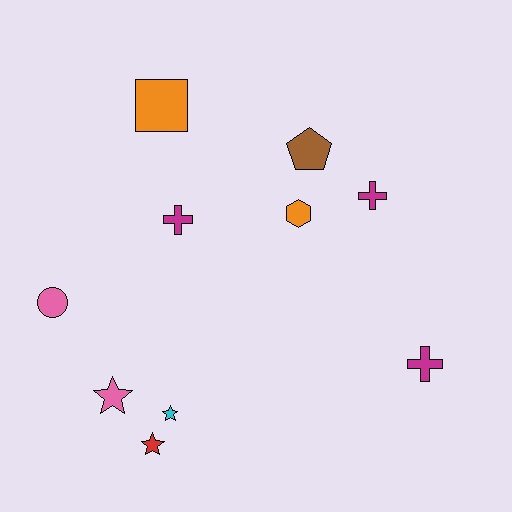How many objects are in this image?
There are 10 objects.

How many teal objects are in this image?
There are no teal objects.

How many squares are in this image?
There is 1 square.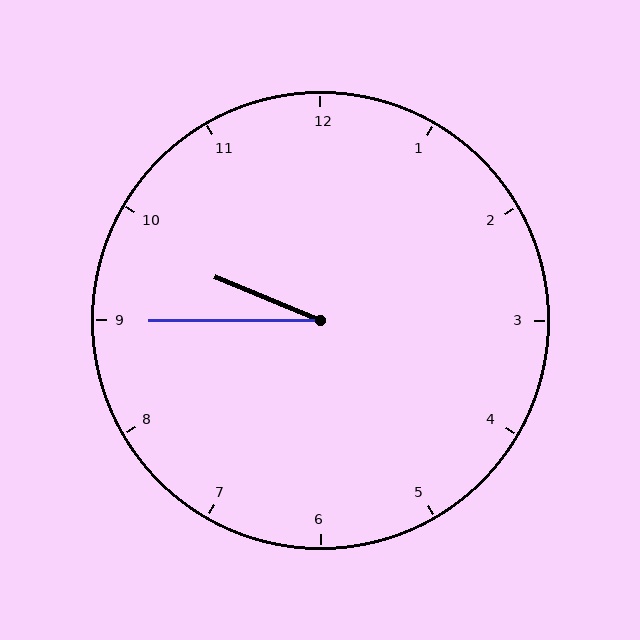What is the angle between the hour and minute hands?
Approximately 22 degrees.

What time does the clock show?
9:45.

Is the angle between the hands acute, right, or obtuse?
It is acute.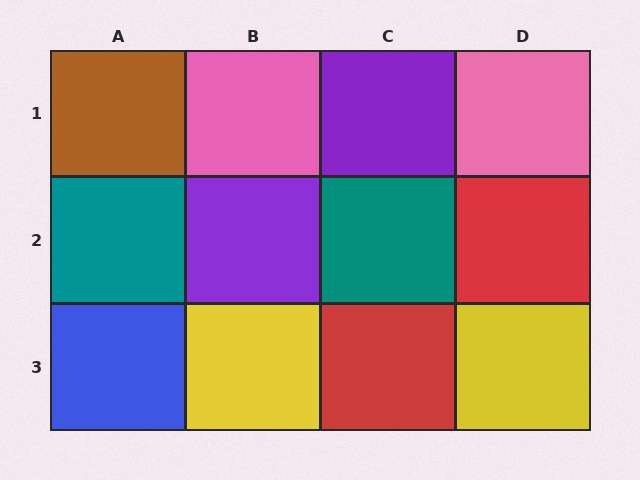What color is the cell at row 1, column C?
Purple.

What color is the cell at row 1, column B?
Pink.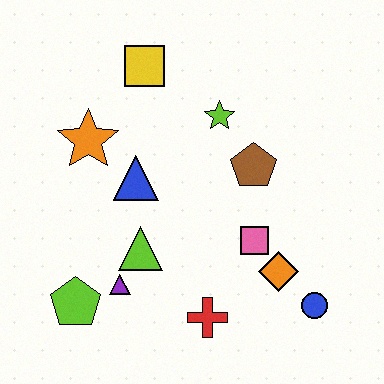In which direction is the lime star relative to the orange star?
The lime star is to the right of the orange star.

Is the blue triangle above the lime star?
No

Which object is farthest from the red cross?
The yellow square is farthest from the red cross.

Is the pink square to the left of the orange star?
No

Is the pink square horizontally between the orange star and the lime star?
No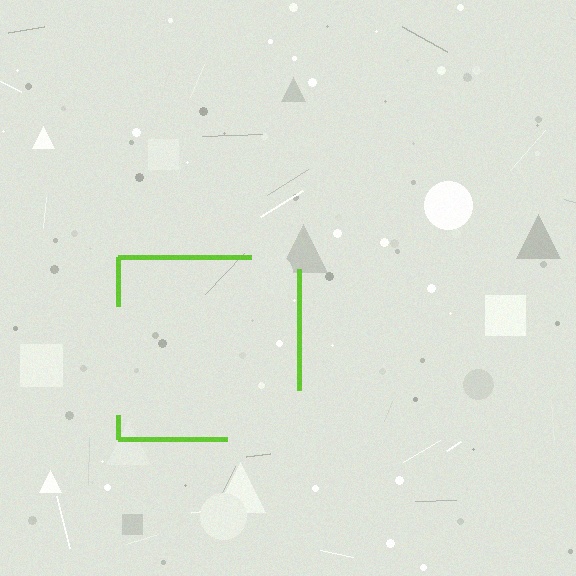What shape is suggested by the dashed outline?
The dashed outline suggests a square.